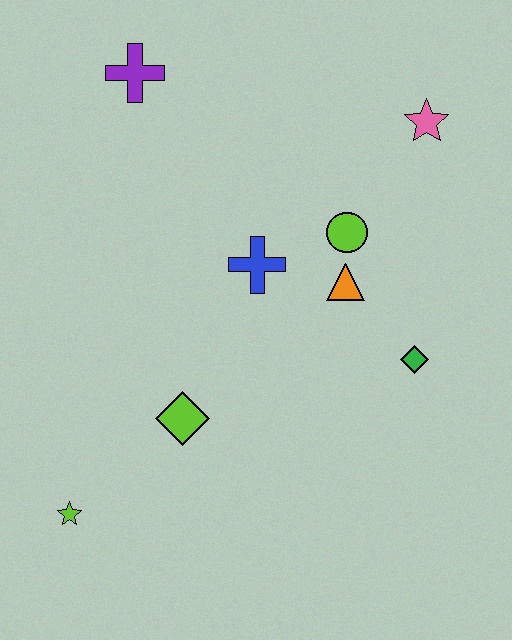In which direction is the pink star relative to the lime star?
The pink star is above the lime star.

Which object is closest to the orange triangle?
The lime circle is closest to the orange triangle.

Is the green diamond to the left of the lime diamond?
No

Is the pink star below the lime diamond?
No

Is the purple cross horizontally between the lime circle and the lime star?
Yes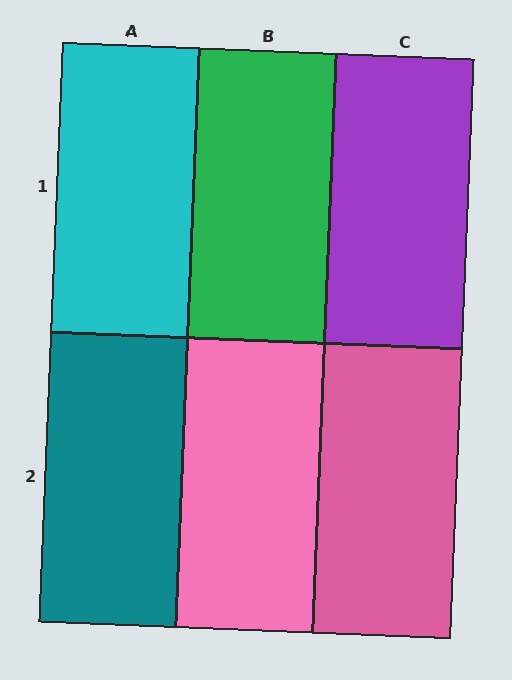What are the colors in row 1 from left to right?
Cyan, green, purple.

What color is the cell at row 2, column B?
Pink.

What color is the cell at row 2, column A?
Teal.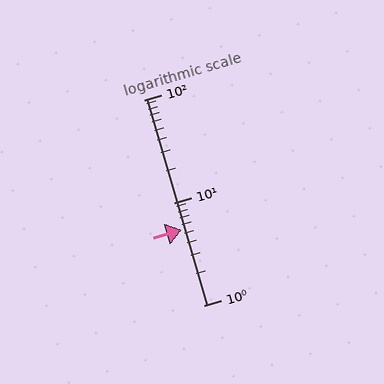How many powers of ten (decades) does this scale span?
The scale spans 2 decades, from 1 to 100.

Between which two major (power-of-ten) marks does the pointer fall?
The pointer is between 1 and 10.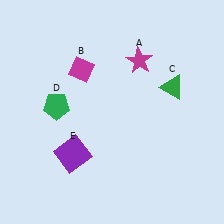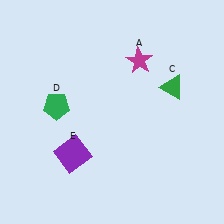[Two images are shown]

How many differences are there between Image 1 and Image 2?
There is 1 difference between the two images.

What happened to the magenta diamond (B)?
The magenta diamond (B) was removed in Image 2. It was in the top-left area of Image 1.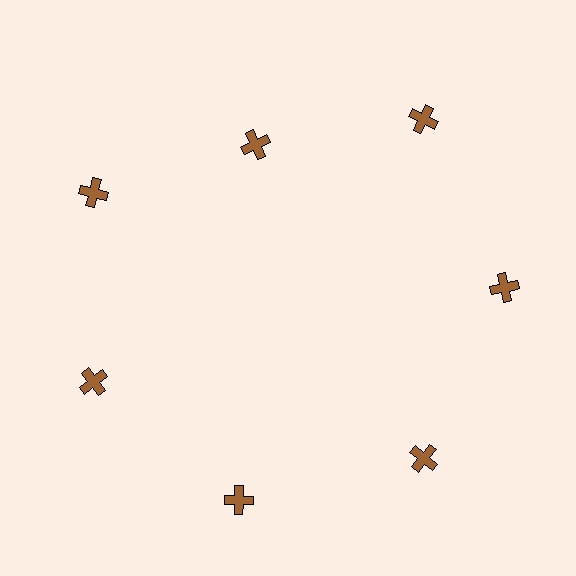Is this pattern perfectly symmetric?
No. The 7 brown crosses are arranged in a ring, but one element near the 12 o'clock position is pulled inward toward the center, breaking the 7-fold rotational symmetry.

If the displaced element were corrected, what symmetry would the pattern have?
It would have 7-fold rotational symmetry — the pattern would map onto itself every 51 degrees.